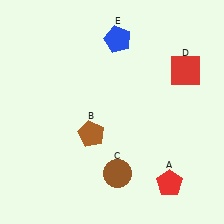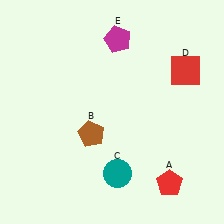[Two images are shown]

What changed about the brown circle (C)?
In Image 1, C is brown. In Image 2, it changed to teal.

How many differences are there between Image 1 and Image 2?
There are 2 differences between the two images.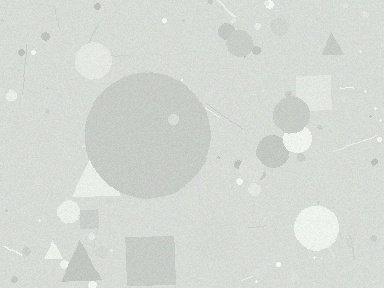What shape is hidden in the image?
A circle is hidden in the image.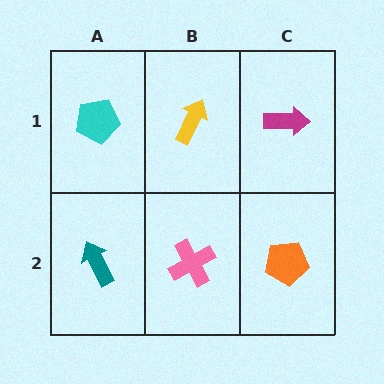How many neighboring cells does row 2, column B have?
3.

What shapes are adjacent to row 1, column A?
A teal arrow (row 2, column A), a yellow arrow (row 1, column B).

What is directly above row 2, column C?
A magenta arrow.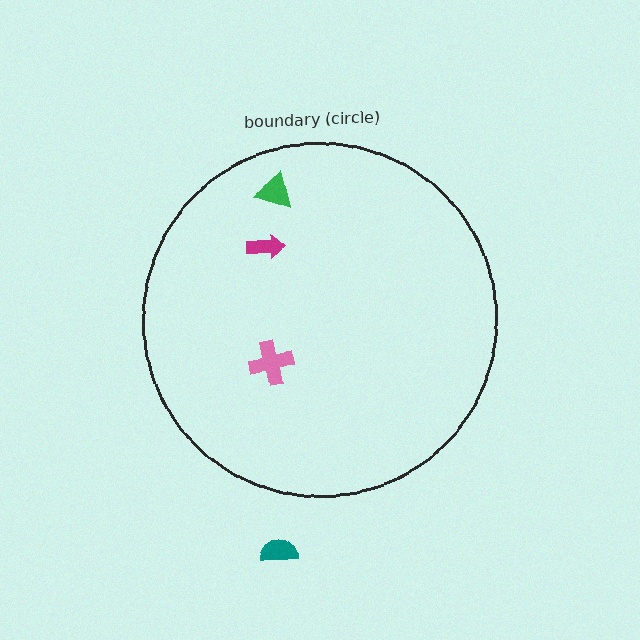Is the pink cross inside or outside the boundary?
Inside.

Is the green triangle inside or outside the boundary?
Inside.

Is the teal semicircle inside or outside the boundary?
Outside.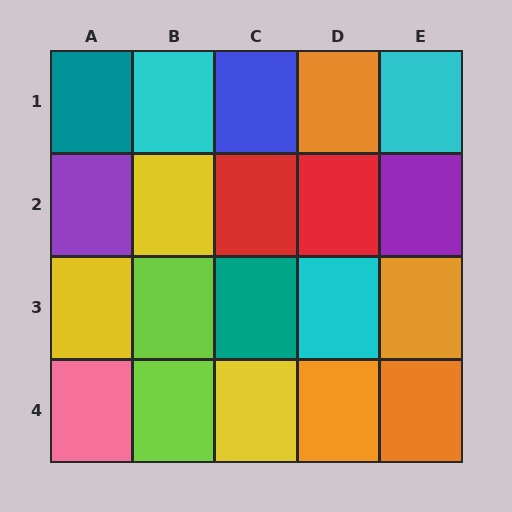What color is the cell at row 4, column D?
Orange.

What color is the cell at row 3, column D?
Cyan.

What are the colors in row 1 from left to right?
Teal, cyan, blue, orange, cyan.